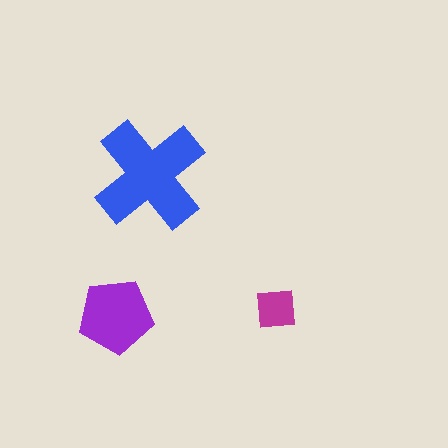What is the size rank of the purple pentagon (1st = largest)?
2nd.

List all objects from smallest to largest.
The magenta square, the purple pentagon, the blue cross.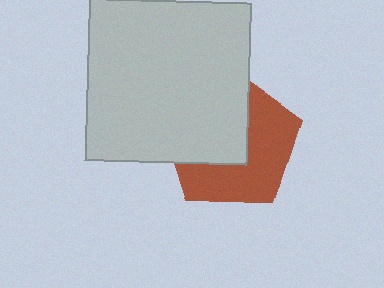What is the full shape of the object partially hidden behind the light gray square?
The partially hidden object is a brown pentagon.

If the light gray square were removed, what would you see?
You would see the complete brown pentagon.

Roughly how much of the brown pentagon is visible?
About half of it is visible (roughly 53%).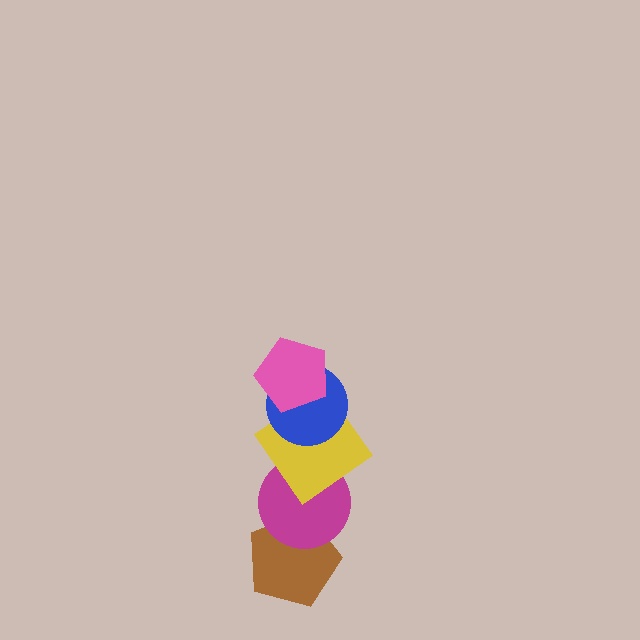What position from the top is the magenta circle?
The magenta circle is 4th from the top.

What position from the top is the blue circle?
The blue circle is 2nd from the top.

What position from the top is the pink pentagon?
The pink pentagon is 1st from the top.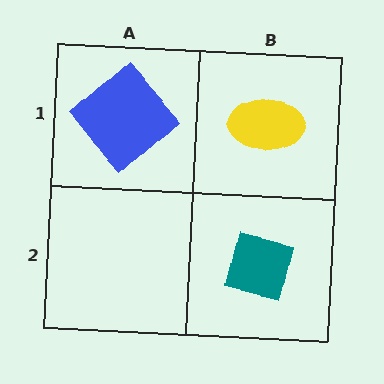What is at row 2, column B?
A teal square.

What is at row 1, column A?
A blue diamond.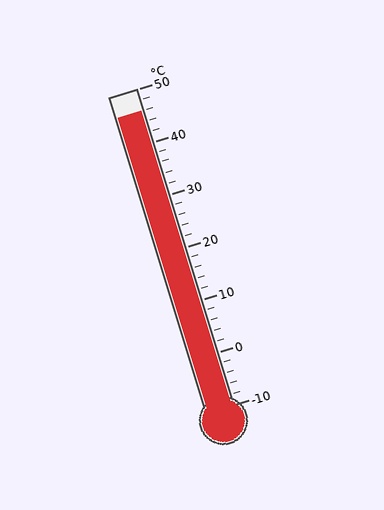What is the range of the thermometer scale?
The thermometer scale ranges from -10°C to 50°C.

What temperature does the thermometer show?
The thermometer shows approximately 46°C.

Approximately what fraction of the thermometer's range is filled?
The thermometer is filled to approximately 95% of its range.